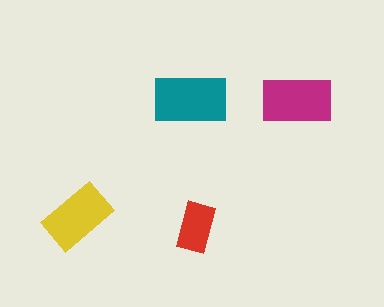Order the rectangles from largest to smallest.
the teal one, the magenta one, the yellow one, the red one.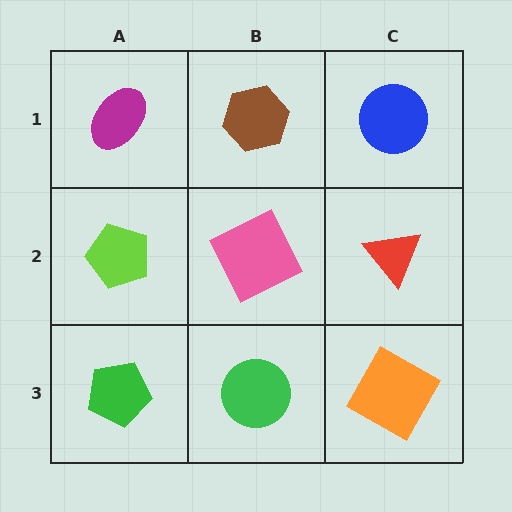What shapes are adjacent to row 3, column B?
A pink square (row 2, column B), a green pentagon (row 3, column A), an orange square (row 3, column C).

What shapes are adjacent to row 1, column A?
A lime pentagon (row 2, column A), a brown hexagon (row 1, column B).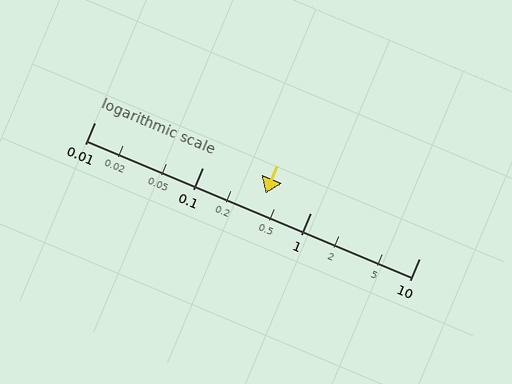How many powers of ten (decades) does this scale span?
The scale spans 3 decades, from 0.01 to 10.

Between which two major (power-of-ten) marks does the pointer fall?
The pointer is between 0.1 and 1.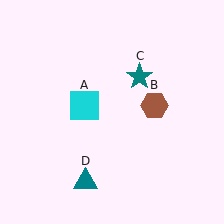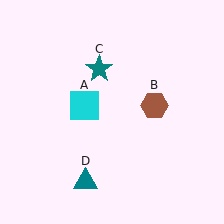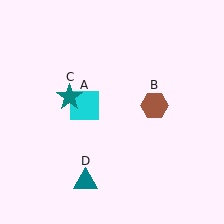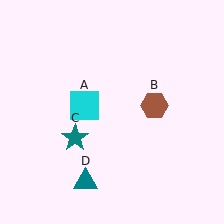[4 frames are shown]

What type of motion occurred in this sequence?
The teal star (object C) rotated counterclockwise around the center of the scene.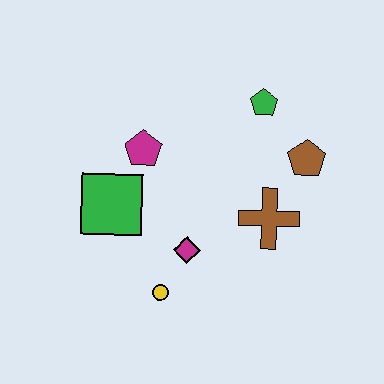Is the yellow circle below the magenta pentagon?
Yes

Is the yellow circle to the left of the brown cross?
Yes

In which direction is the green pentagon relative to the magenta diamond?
The green pentagon is above the magenta diamond.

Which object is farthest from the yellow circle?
The green pentagon is farthest from the yellow circle.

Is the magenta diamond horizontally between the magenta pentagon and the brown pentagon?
Yes